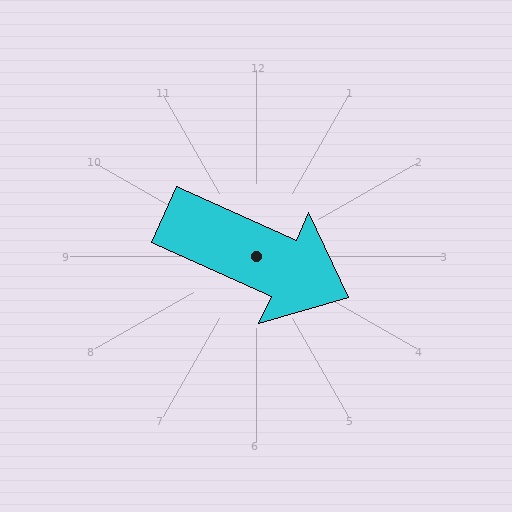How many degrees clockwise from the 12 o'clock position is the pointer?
Approximately 114 degrees.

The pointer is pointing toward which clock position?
Roughly 4 o'clock.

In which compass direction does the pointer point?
Southeast.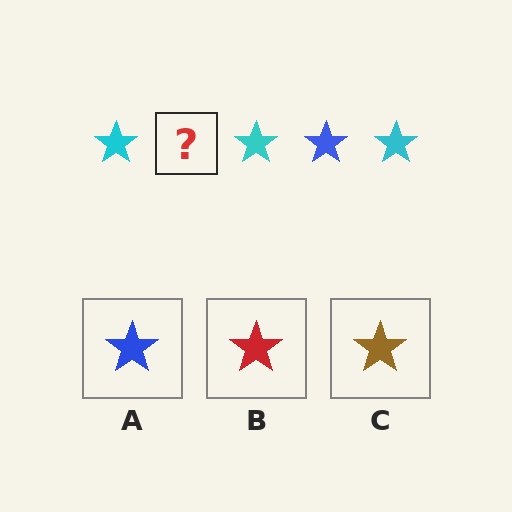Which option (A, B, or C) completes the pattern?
A.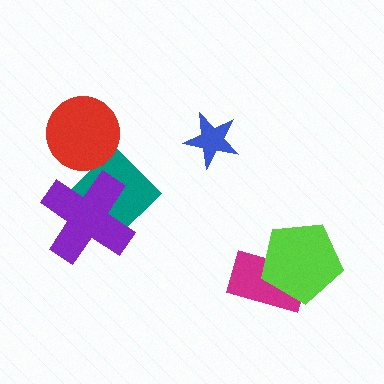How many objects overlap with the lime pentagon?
1 object overlaps with the lime pentagon.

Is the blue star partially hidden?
No, no other shape covers it.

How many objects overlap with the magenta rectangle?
1 object overlaps with the magenta rectangle.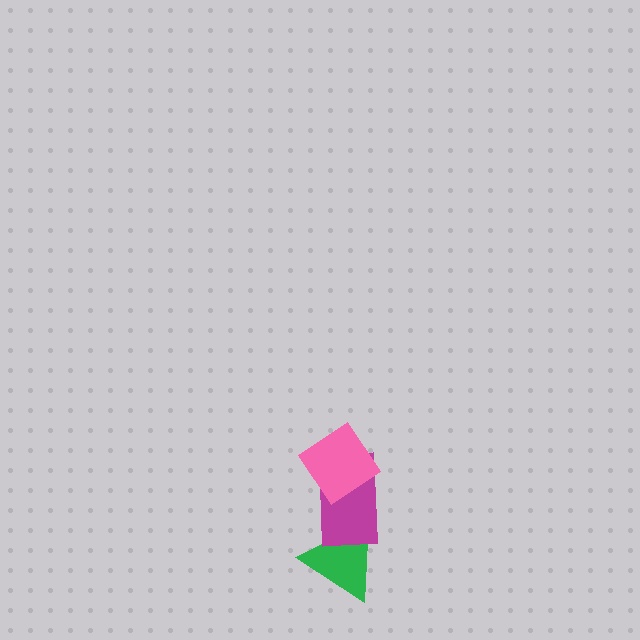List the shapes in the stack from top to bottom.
From top to bottom: the pink diamond, the magenta rectangle, the green triangle.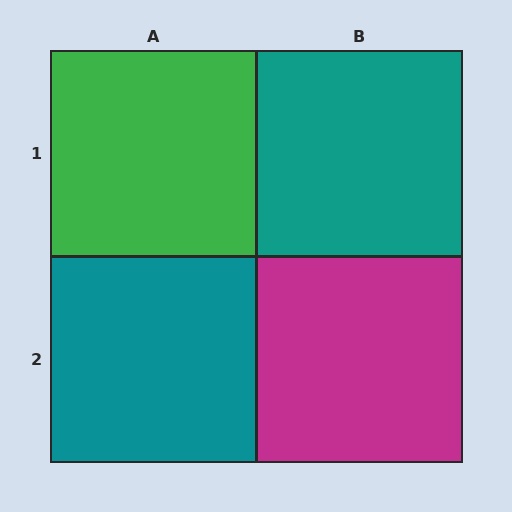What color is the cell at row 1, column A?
Green.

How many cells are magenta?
1 cell is magenta.